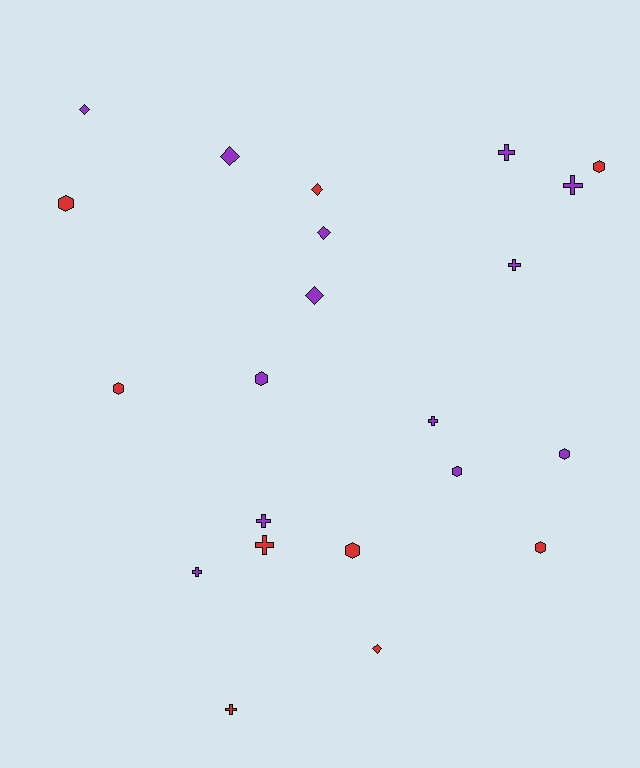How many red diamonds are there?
There are 2 red diamonds.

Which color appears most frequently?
Purple, with 13 objects.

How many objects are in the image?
There are 22 objects.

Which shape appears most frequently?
Hexagon, with 8 objects.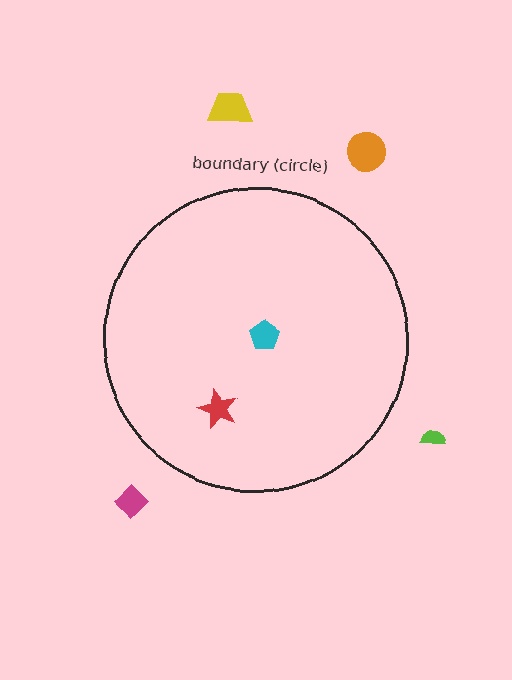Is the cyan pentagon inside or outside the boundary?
Inside.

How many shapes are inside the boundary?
2 inside, 4 outside.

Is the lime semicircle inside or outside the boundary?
Outside.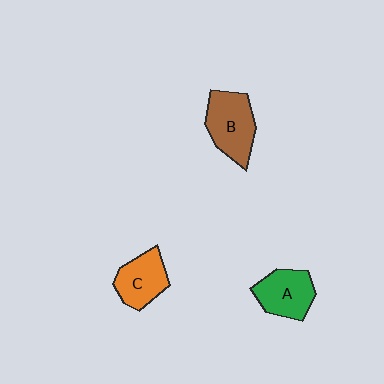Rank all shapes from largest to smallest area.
From largest to smallest: B (brown), A (green), C (orange).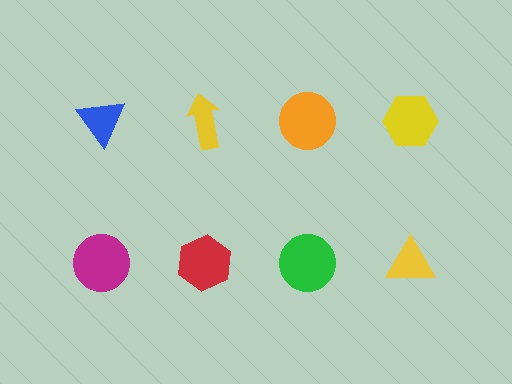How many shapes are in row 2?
4 shapes.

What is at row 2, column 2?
A red hexagon.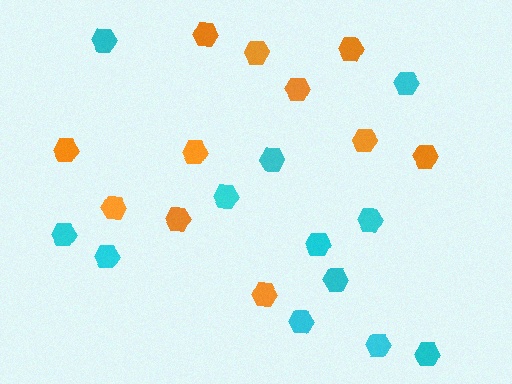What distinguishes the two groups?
There are 2 groups: one group of cyan hexagons (12) and one group of orange hexagons (11).